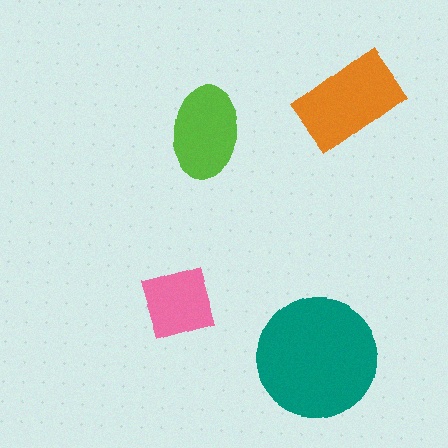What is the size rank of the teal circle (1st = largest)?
1st.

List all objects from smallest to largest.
The pink diamond, the lime ellipse, the orange rectangle, the teal circle.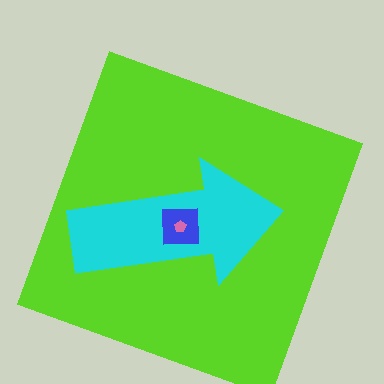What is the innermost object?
The pink pentagon.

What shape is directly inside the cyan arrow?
The blue square.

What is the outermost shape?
The lime square.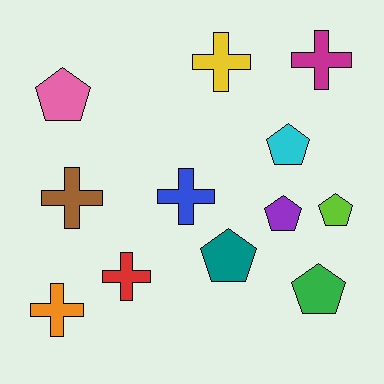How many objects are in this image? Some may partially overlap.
There are 12 objects.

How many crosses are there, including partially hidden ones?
There are 6 crosses.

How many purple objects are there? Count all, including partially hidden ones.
There is 1 purple object.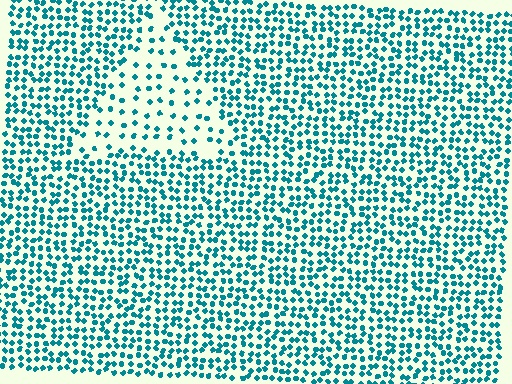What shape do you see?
I see a triangle.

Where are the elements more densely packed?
The elements are more densely packed outside the triangle boundary.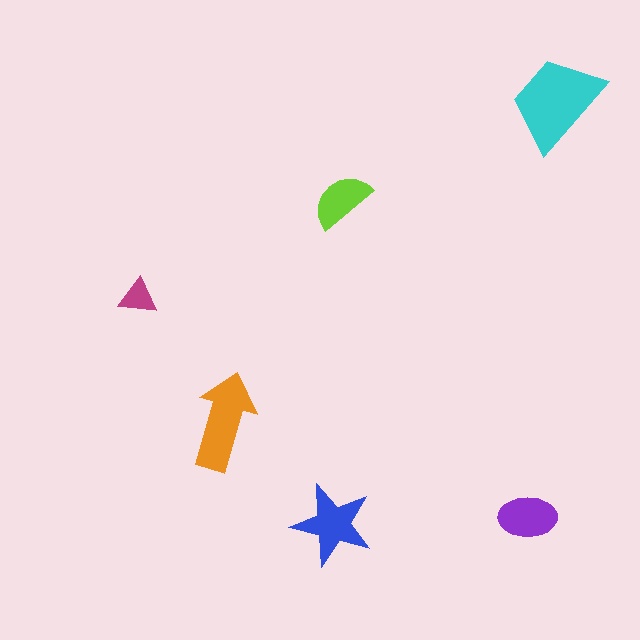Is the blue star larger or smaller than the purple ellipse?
Larger.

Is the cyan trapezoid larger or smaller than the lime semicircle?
Larger.